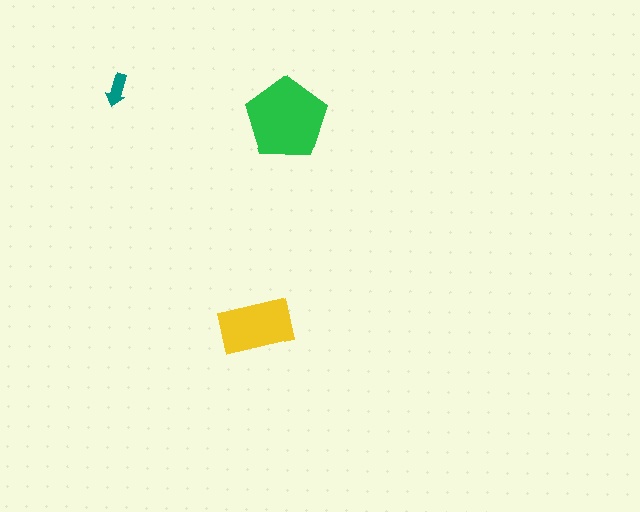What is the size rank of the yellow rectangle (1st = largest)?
2nd.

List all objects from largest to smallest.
The green pentagon, the yellow rectangle, the teal arrow.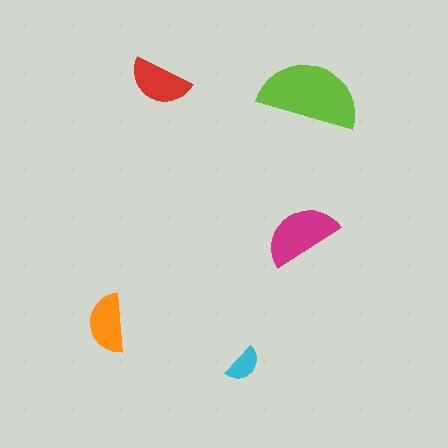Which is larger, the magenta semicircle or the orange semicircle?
The magenta one.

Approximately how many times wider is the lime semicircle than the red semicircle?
About 1.5 times wider.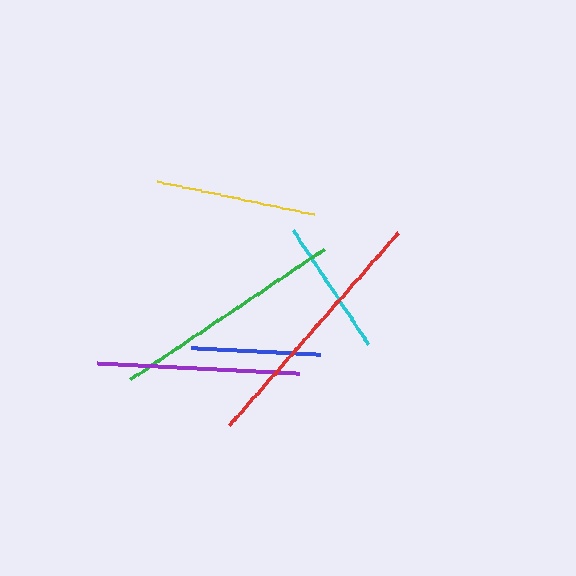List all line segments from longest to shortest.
From longest to shortest: red, green, purple, yellow, cyan, blue.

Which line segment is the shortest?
The blue line is the shortest at approximately 129 pixels.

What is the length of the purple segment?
The purple segment is approximately 202 pixels long.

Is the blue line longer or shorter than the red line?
The red line is longer than the blue line.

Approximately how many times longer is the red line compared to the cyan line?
The red line is approximately 1.9 times the length of the cyan line.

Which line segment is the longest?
The red line is the longest at approximately 256 pixels.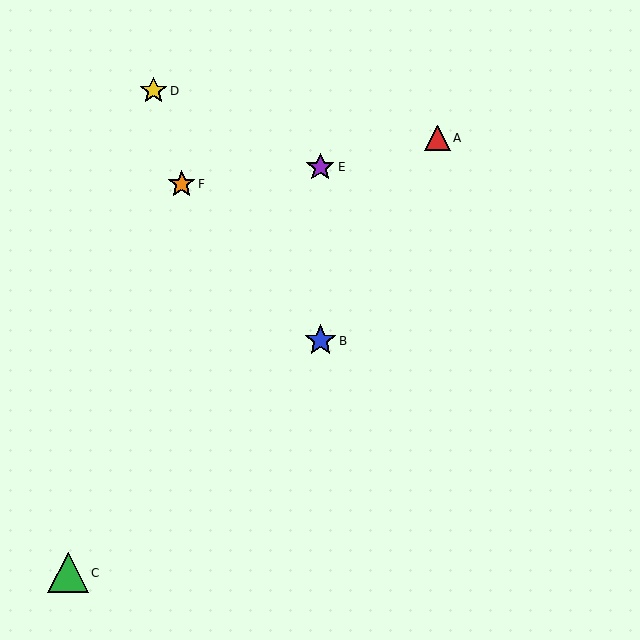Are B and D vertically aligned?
No, B is at x≈320 and D is at x≈153.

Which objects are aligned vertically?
Objects B, E are aligned vertically.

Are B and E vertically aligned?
Yes, both are at x≈320.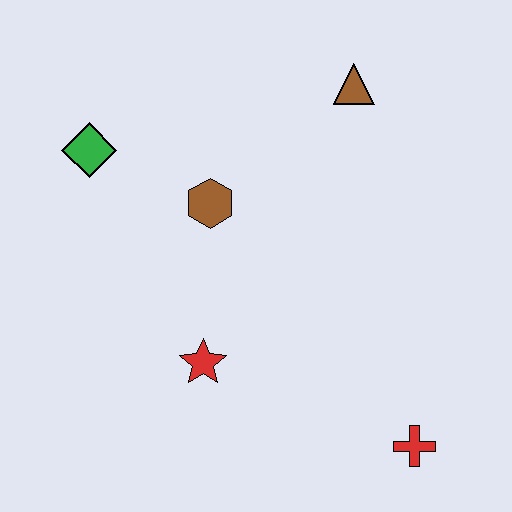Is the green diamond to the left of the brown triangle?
Yes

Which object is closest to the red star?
The brown hexagon is closest to the red star.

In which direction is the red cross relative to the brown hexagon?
The red cross is below the brown hexagon.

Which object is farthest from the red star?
The brown triangle is farthest from the red star.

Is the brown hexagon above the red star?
Yes